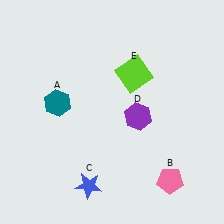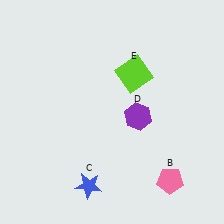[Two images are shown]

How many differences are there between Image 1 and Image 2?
There is 1 difference between the two images.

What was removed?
The teal hexagon (A) was removed in Image 2.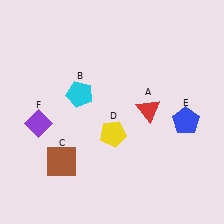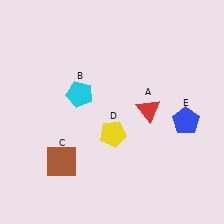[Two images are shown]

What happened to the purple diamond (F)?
The purple diamond (F) was removed in Image 2. It was in the bottom-left area of Image 1.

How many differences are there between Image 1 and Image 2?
There is 1 difference between the two images.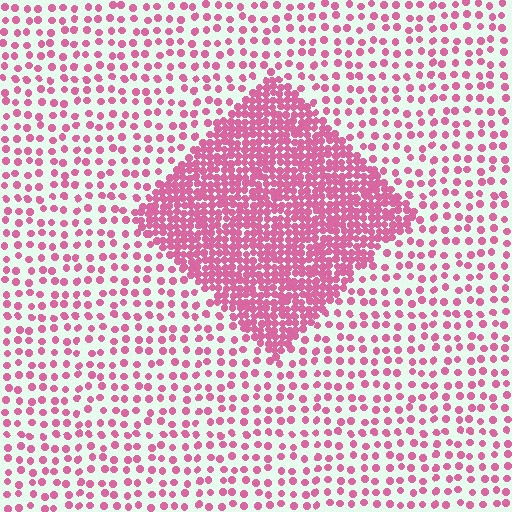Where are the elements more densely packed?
The elements are more densely packed inside the diamond boundary.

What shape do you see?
I see a diamond.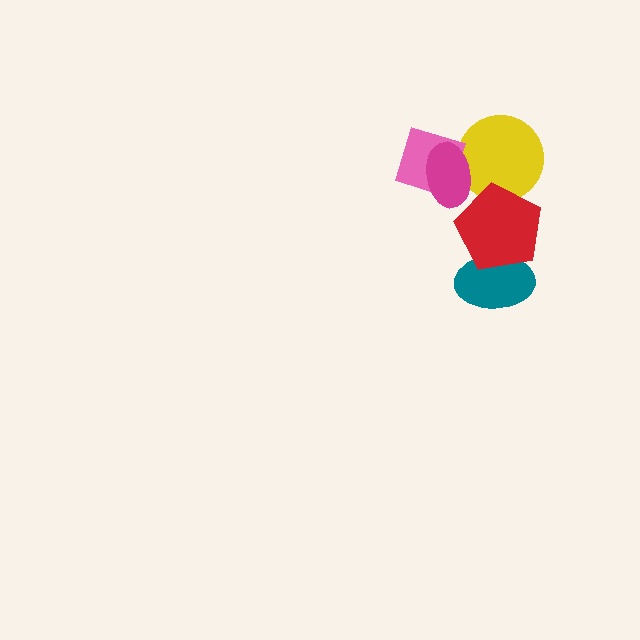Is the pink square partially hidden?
Yes, it is partially covered by another shape.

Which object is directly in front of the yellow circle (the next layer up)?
The magenta ellipse is directly in front of the yellow circle.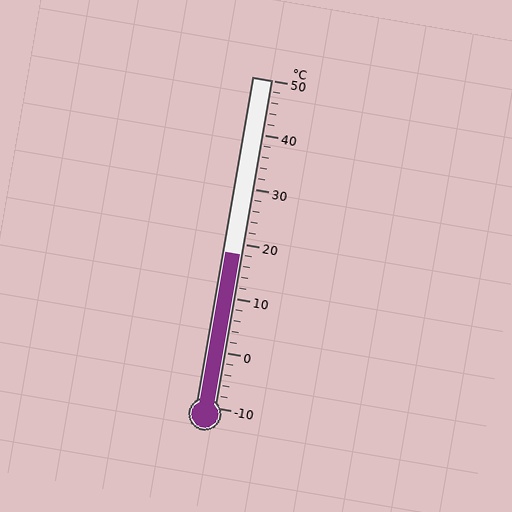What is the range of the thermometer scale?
The thermometer scale ranges from -10°C to 50°C.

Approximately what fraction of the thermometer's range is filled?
The thermometer is filled to approximately 45% of its range.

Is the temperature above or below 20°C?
The temperature is below 20°C.